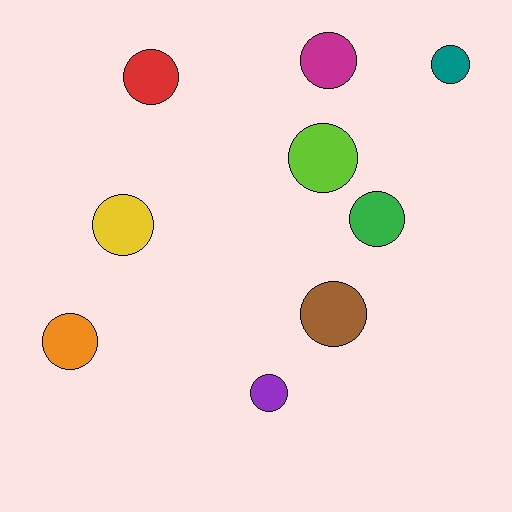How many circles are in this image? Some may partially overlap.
There are 9 circles.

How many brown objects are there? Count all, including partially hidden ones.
There is 1 brown object.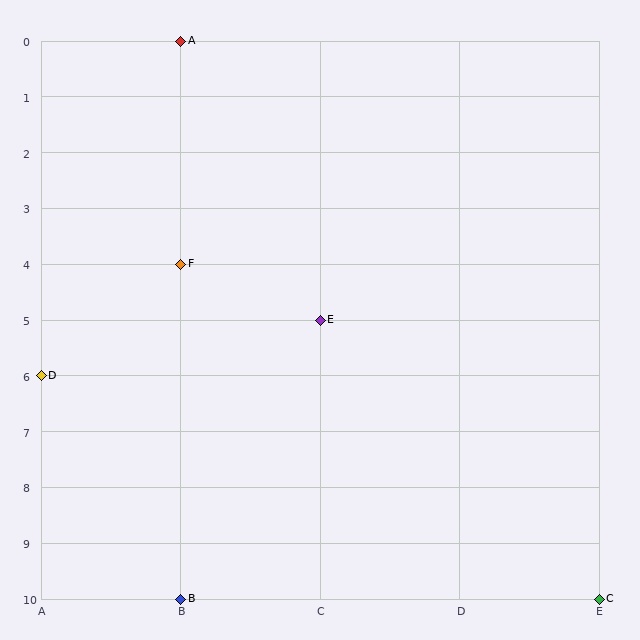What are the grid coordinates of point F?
Point F is at grid coordinates (B, 4).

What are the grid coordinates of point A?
Point A is at grid coordinates (B, 0).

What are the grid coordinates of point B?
Point B is at grid coordinates (B, 10).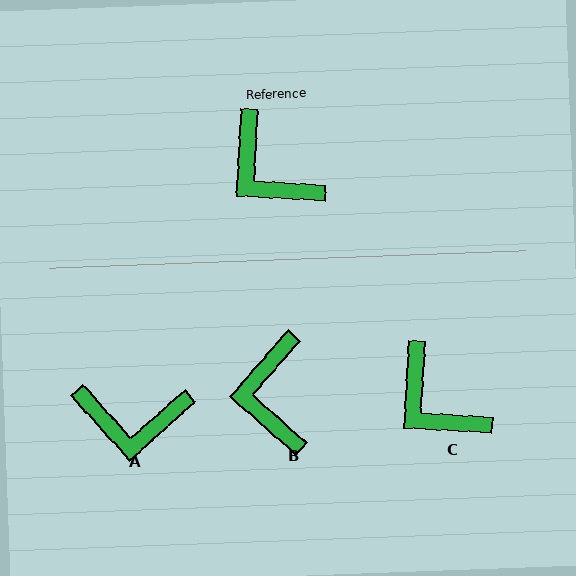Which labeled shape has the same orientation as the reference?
C.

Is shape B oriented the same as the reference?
No, it is off by about 38 degrees.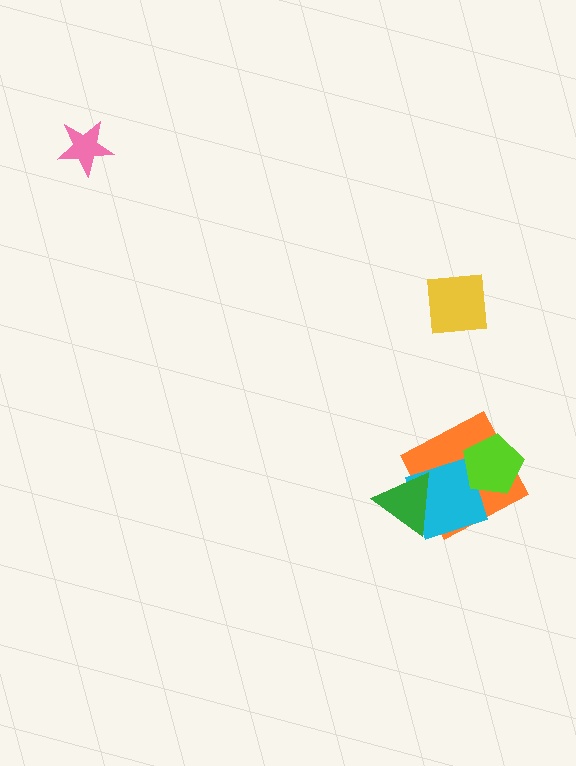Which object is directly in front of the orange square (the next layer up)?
The cyan square is directly in front of the orange square.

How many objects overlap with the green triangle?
2 objects overlap with the green triangle.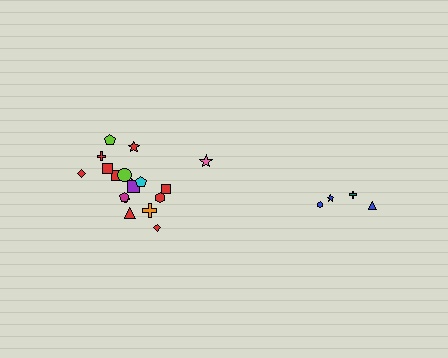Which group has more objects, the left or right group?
The left group.